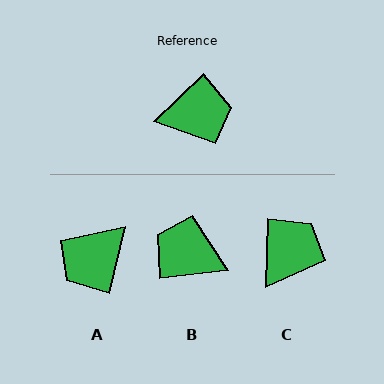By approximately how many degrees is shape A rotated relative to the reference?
Approximately 148 degrees clockwise.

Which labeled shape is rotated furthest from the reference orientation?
A, about 148 degrees away.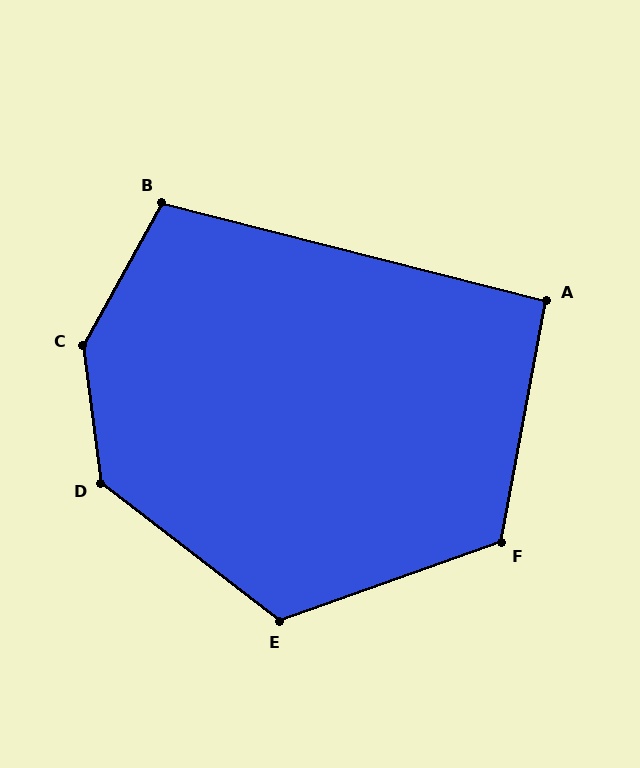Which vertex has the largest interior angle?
C, at approximately 143 degrees.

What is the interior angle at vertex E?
Approximately 123 degrees (obtuse).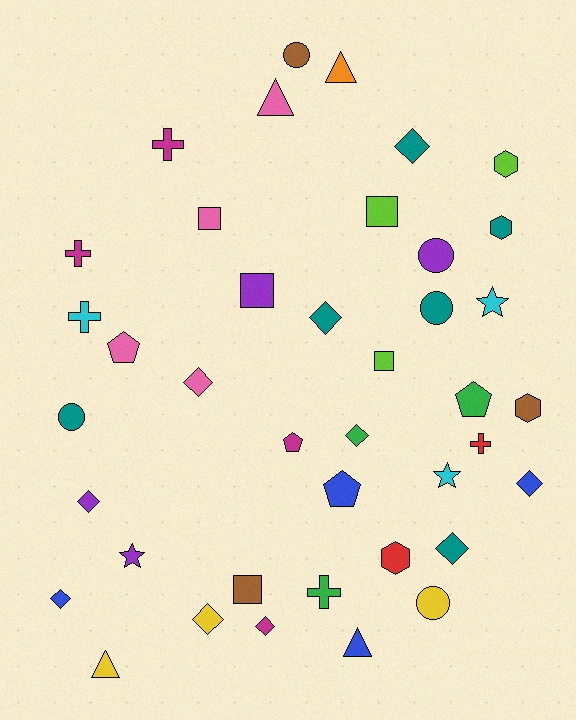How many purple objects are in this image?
There are 4 purple objects.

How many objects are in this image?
There are 40 objects.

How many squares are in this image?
There are 5 squares.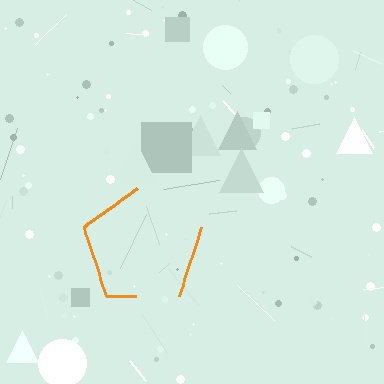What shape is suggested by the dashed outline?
The dashed outline suggests a pentagon.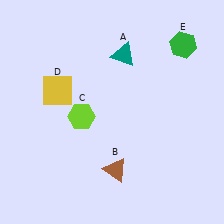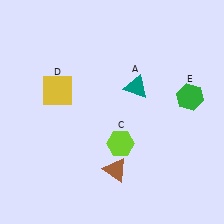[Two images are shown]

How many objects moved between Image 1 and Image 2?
3 objects moved between the two images.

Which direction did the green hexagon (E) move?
The green hexagon (E) moved down.